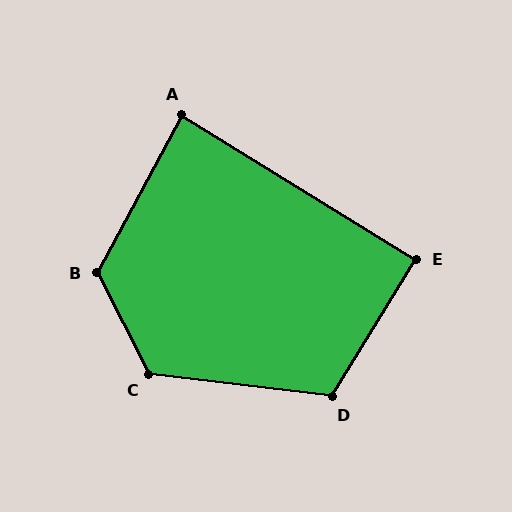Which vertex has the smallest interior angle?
A, at approximately 86 degrees.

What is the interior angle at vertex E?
Approximately 90 degrees (approximately right).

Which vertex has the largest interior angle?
B, at approximately 125 degrees.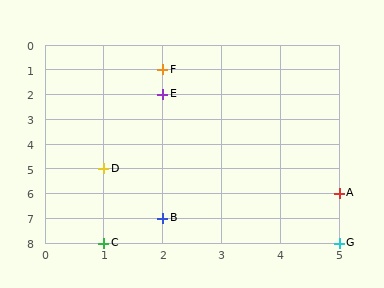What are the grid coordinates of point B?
Point B is at grid coordinates (2, 7).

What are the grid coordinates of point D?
Point D is at grid coordinates (1, 5).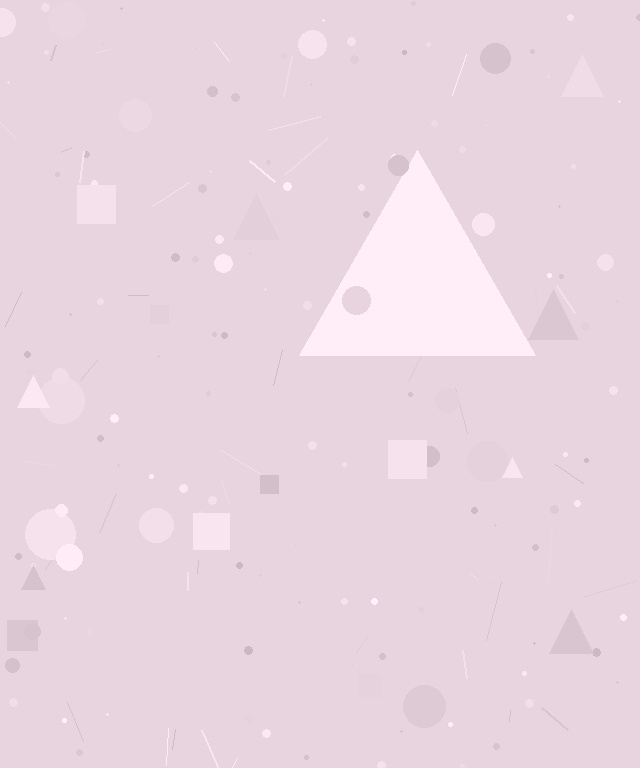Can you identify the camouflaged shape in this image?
The camouflaged shape is a triangle.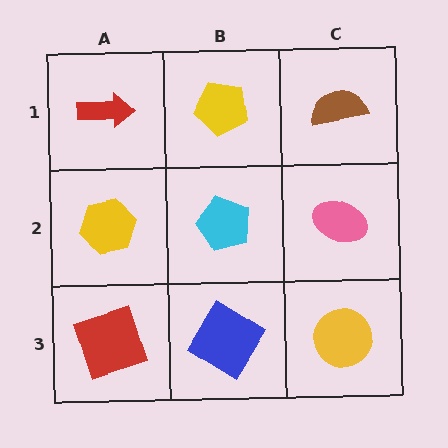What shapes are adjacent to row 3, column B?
A cyan pentagon (row 2, column B), a red square (row 3, column A), a yellow circle (row 3, column C).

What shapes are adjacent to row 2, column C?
A brown semicircle (row 1, column C), a yellow circle (row 3, column C), a cyan pentagon (row 2, column B).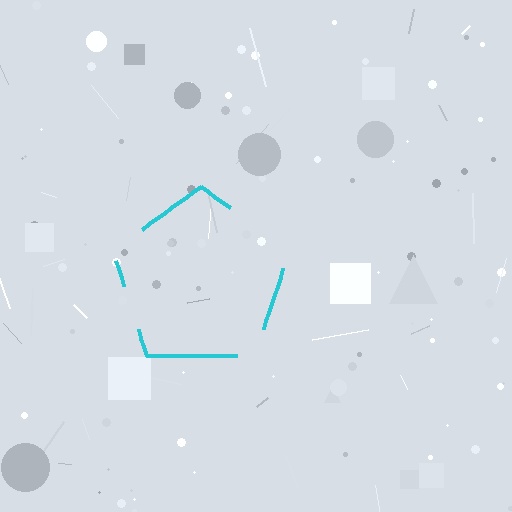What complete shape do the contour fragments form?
The contour fragments form a pentagon.